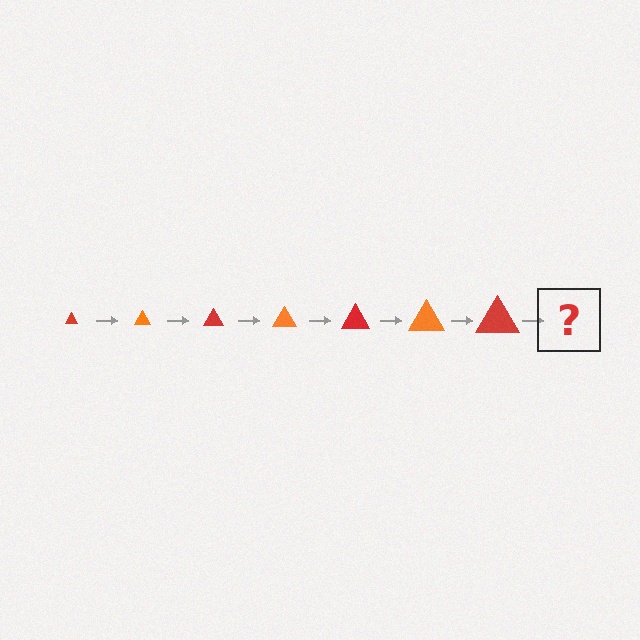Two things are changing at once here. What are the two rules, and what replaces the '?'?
The two rules are that the triangle grows larger each step and the color cycles through red and orange. The '?' should be an orange triangle, larger than the previous one.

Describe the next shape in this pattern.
It should be an orange triangle, larger than the previous one.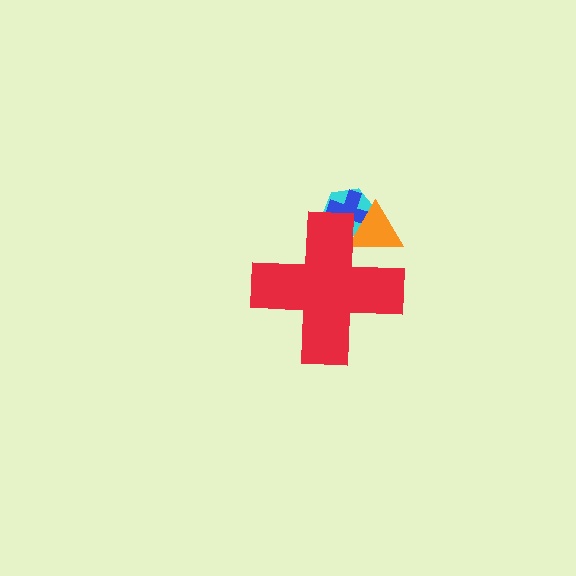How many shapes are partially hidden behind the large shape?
3 shapes are partially hidden.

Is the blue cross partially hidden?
Yes, the blue cross is partially hidden behind the red cross.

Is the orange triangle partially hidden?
Yes, the orange triangle is partially hidden behind the red cross.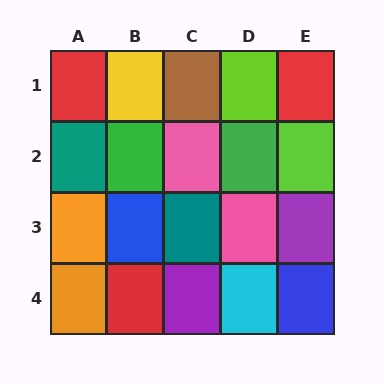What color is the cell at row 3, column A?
Orange.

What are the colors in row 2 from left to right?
Teal, green, pink, green, lime.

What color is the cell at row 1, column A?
Red.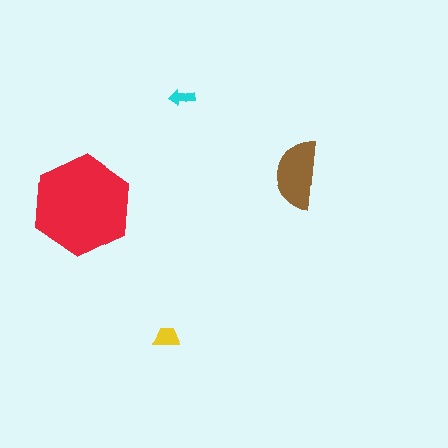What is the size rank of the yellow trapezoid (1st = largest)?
3rd.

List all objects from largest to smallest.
The red hexagon, the brown semicircle, the yellow trapezoid, the cyan arrow.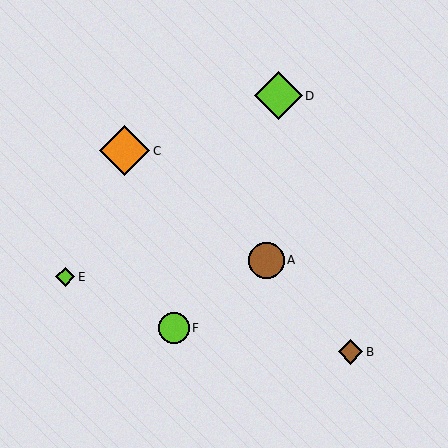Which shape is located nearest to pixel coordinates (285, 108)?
The lime diamond (labeled D) at (278, 96) is nearest to that location.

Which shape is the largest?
The orange diamond (labeled C) is the largest.